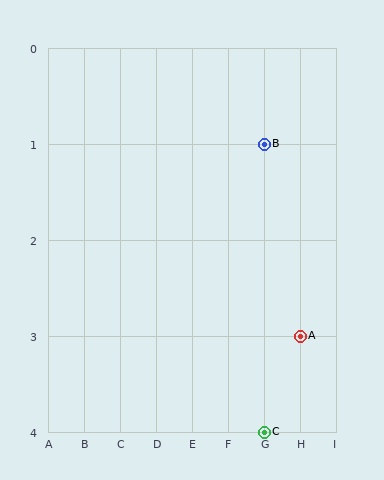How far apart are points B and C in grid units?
Points B and C are 3 rows apart.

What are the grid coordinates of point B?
Point B is at grid coordinates (G, 1).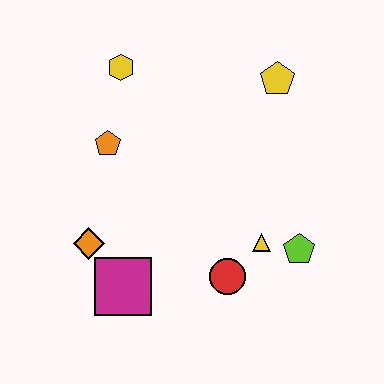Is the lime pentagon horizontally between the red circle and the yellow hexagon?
No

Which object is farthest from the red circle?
The yellow hexagon is farthest from the red circle.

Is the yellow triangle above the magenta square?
Yes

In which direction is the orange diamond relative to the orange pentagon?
The orange diamond is below the orange pentagon.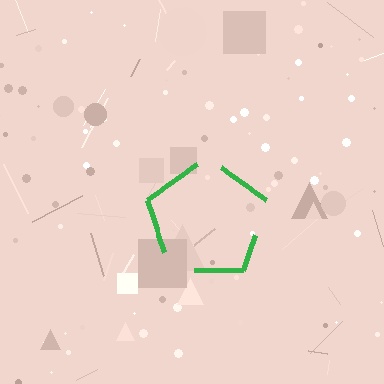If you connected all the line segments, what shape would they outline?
They would outline a pentagon.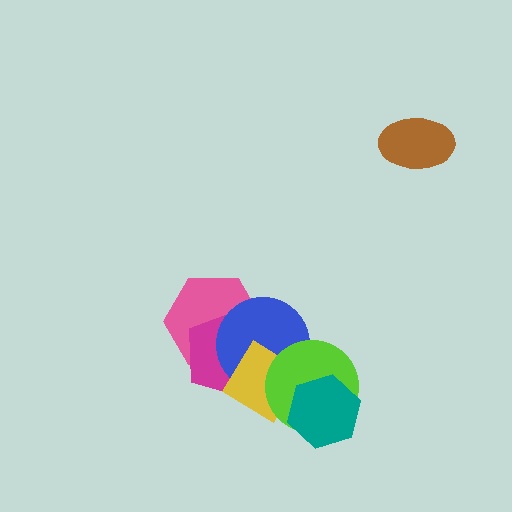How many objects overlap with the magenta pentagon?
3 objects overlap with the magenta pentagon.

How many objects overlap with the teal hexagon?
2 objects overlap with the teal hexagon.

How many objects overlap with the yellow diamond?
5 objects overlap with the yellow diamond.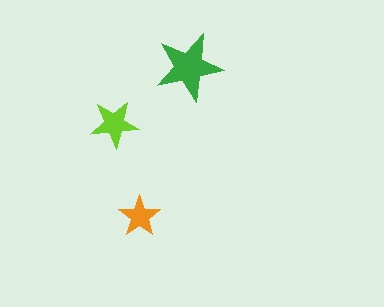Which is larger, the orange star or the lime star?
The lime one.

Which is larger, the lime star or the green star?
The green one.